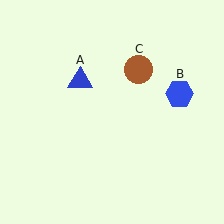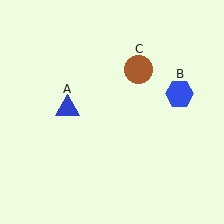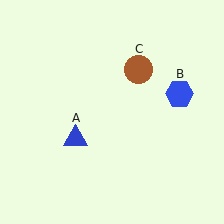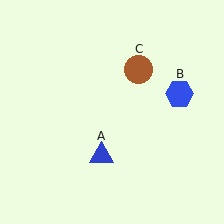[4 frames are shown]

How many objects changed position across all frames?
1 object changed position: blue triangle (object A).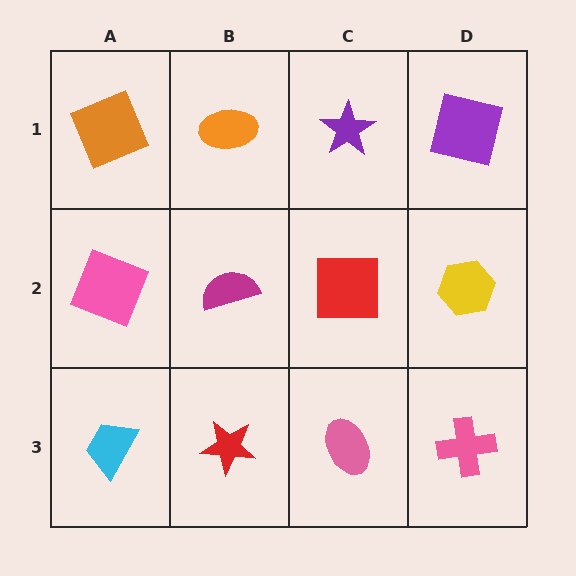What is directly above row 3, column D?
A yellow hexagon.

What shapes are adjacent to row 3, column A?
A pink square (row 2, column A), a red star (row 3, column B).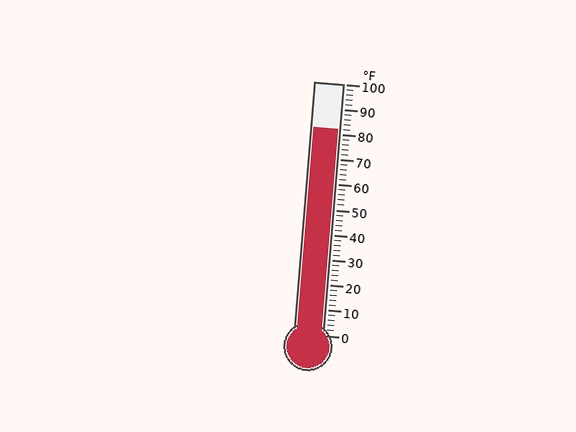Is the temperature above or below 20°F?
The temperature is above 20°F.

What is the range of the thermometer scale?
The thermometer scale ranges from 0°F to 100°F.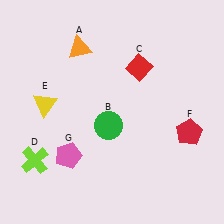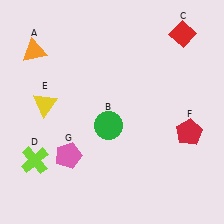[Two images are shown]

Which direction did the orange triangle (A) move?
The orange triangle (A) moved left.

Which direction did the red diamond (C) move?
The red diamond (C) moved right.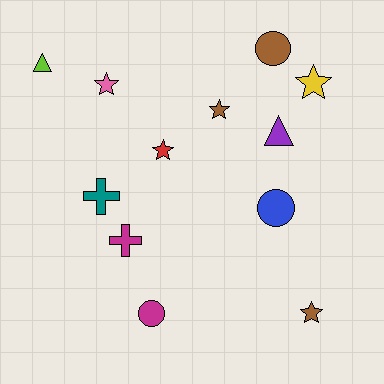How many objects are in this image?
There are 12 objects.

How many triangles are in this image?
There are 2 triangles.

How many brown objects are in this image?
There are 3 brown objects.